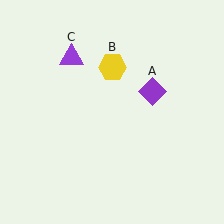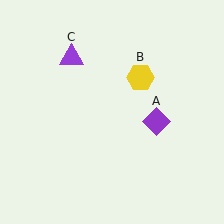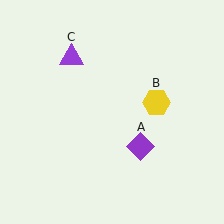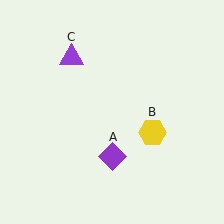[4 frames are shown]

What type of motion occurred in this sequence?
The purple diamond (object A), yellow hexagon (object B) rotated clockwise around the center of the scene.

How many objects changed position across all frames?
2 objects changed position: purple diamond (object A), yellow hexagon (object B).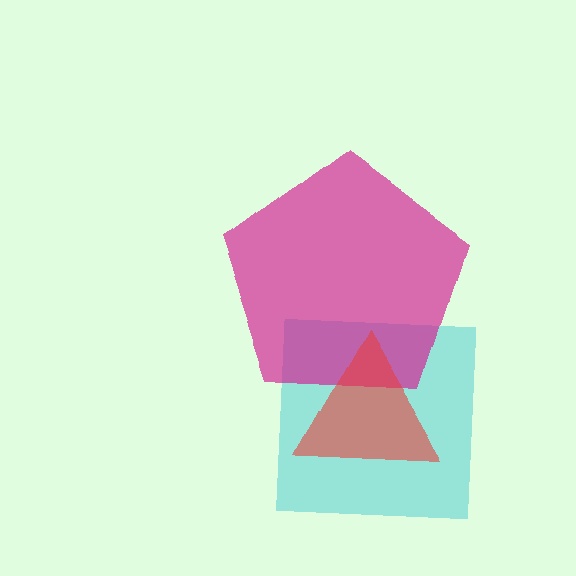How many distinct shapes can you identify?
There are 3 distinct shapes: a cyan square, a magenta pentagon, a red triangle.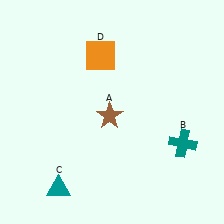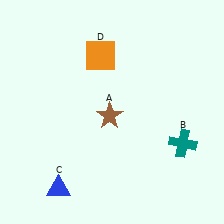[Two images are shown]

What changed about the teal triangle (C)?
In Image 1, C is teal. In Image 2, it changed to blue.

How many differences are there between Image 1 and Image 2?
There is 1 difference between the two images.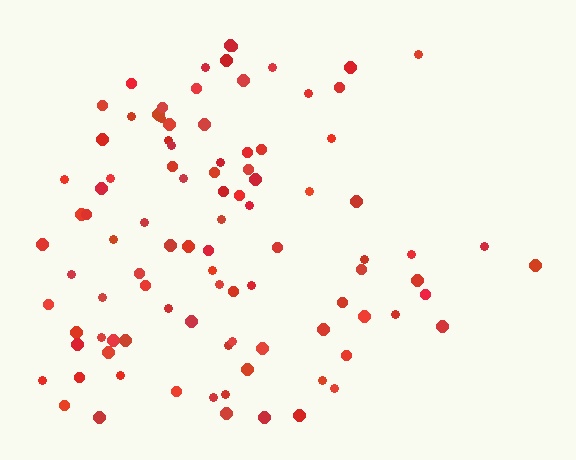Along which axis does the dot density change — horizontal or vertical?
Horizontal.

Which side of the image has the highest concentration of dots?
The left.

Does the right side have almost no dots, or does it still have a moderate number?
Still a moderate number, just noticeably fewer than the left.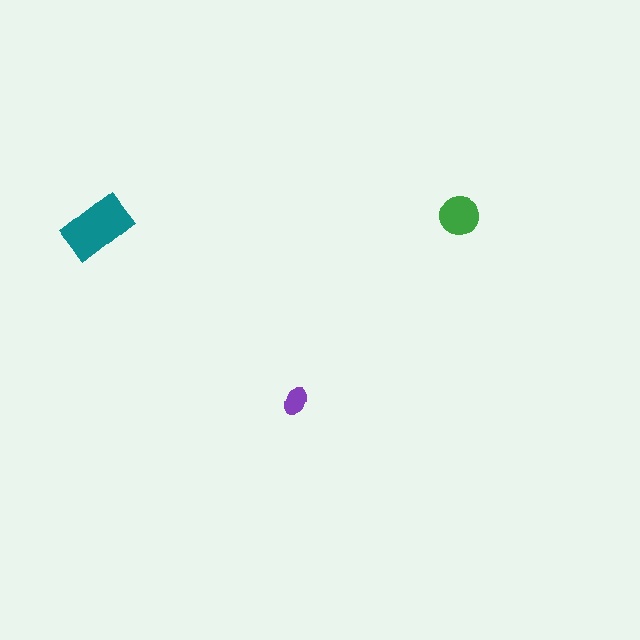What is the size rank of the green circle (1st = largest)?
2nd.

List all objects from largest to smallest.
The teal rectangle, the green circle, the purple ellipse.